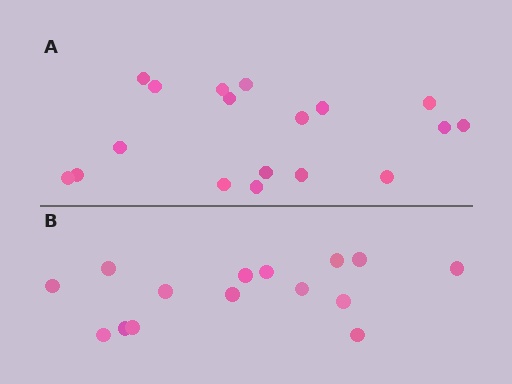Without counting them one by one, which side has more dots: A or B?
Region A (the top region) has more dots.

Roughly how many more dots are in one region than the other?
Region A has just a few more — roughly 2 or 3 more dots than region B.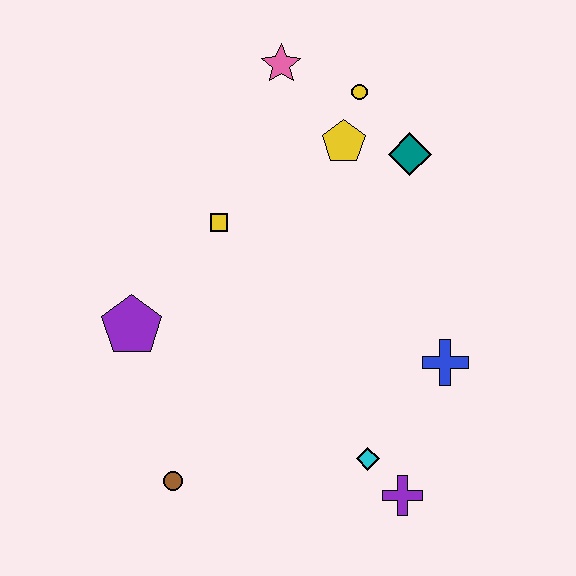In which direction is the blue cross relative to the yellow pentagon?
The blue cross is below the yellow pentagon.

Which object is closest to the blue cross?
The cyan diamond is closest to the blue cross.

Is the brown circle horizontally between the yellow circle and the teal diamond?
No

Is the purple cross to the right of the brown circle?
Yes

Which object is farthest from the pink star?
The purple cross is farthest from the pink star.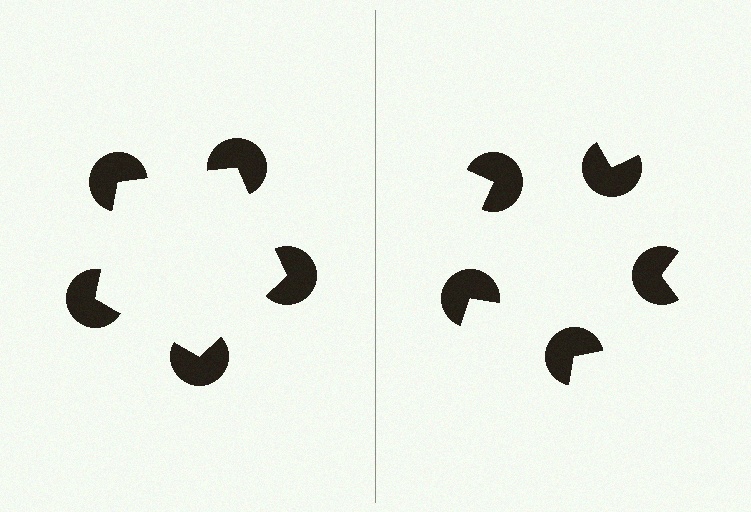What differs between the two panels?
The pac-man discs are positioned identically on both sides; only the wedge orientations differ. On the left they align to a pentagon; on the right they are misaligned.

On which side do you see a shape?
An illusory pentagon appears on the left side. On the right side the wedge cuts are rotated, so no coherent shape forms.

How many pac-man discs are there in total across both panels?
10 — 5 on each side.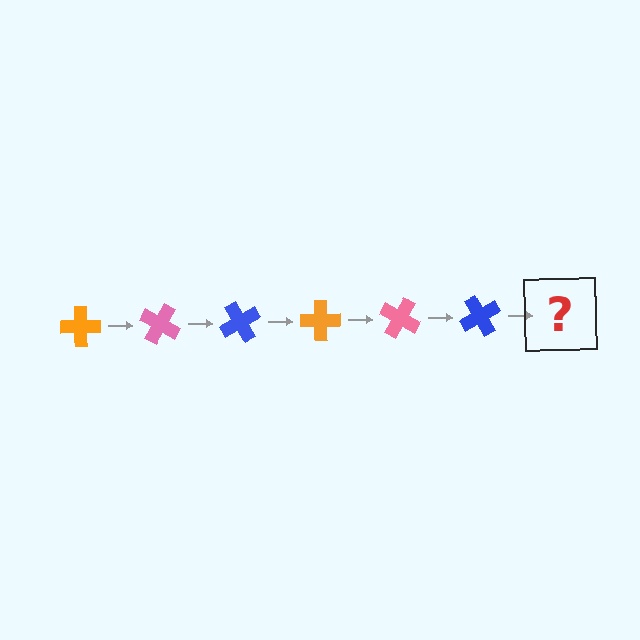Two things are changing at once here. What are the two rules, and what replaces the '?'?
The two rules are that it rotates 30 degrees each step and the color cycles through orange, pink, and blue. The '?' should be an orange cross, rotated 180 degrees from the start.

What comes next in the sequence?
The next element should be an orange cross, rotated 180 degrees from the start.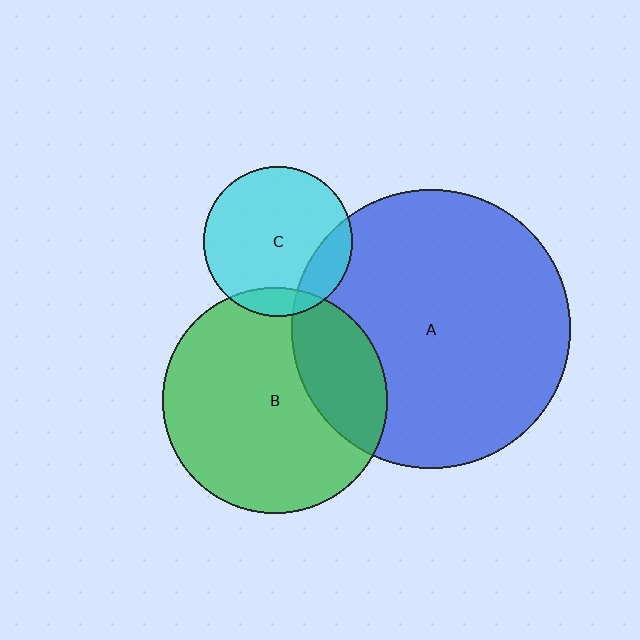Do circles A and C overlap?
Yes.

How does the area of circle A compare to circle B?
Approximately 1.5 times.